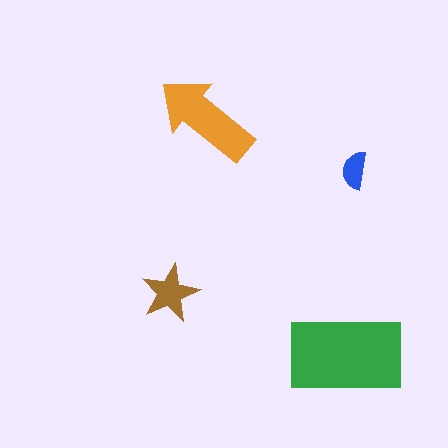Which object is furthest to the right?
The blue semicircle is rightmost.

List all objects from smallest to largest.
The blue semicircle, the brown star, the orange arrow, the green rectangle.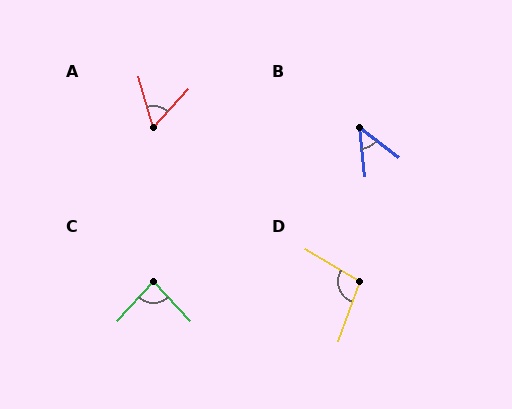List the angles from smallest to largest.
B (46°), A (59°), C (86°), D (101°).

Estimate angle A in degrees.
Approximately 59 degrees.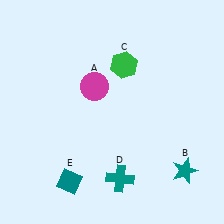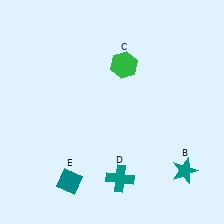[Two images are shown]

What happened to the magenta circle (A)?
The magenta circle (A) was removed in Image 2. It was in the top-left area of Image 1.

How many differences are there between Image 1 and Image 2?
There is 1 difference between the two images.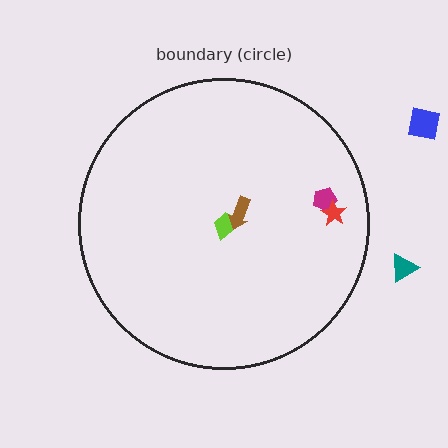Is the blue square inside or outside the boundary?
Outside.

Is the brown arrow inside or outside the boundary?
Inside.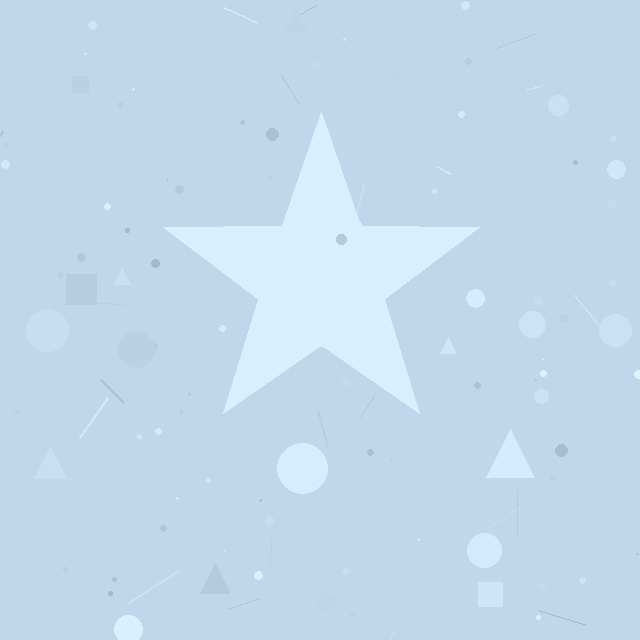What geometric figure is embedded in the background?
A star is embedded in the background.